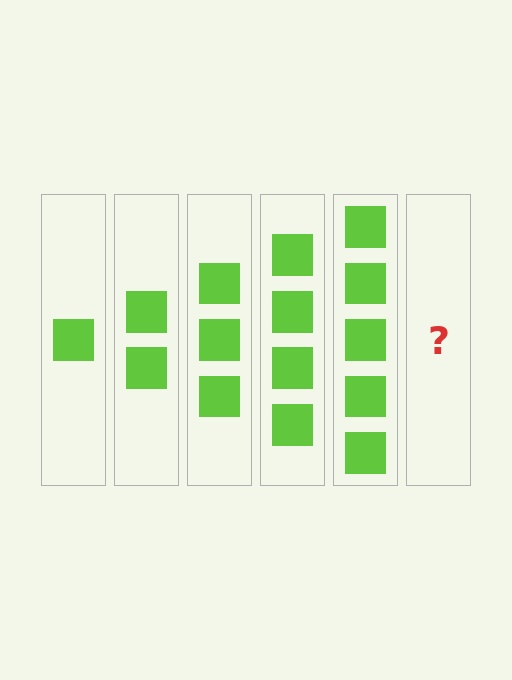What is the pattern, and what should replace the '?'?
The pattern is that each step adds one more square. The '?' should be 6 squares.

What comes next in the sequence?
The next element should be 6 squares.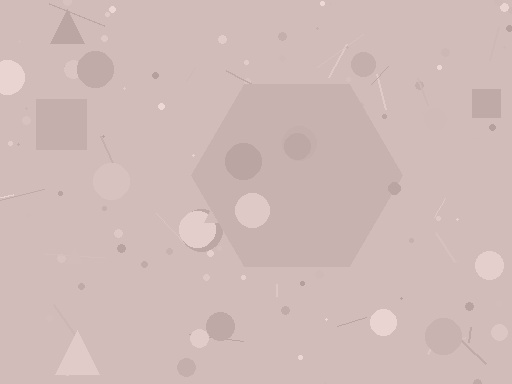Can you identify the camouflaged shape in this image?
The camouflaged shape is a hexagon.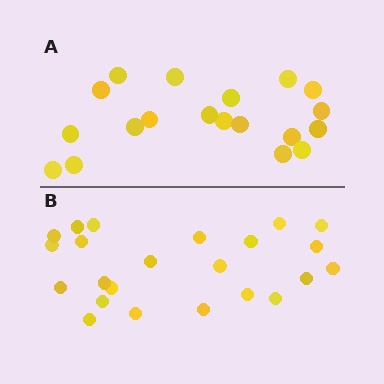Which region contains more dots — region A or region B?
Region B (the bottom region) has more dots.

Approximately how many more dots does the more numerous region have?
Region B has about 4 more dots than region A.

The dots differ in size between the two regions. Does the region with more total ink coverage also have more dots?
No. Region A has more total ink coverage because its dots are larger, but region B actually contains more individual dots. Total area can be misleading — the number of items is what matters here.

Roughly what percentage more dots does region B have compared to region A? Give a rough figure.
About 20% more.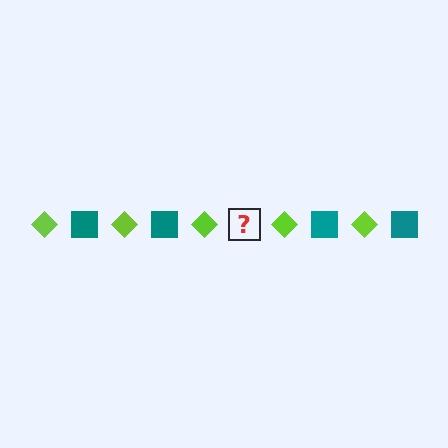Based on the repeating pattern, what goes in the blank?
The blank should be a teal square.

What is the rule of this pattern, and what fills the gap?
The rule is that the pattern alternates between lime diamond and teal square. The gap should be filled with a teal square.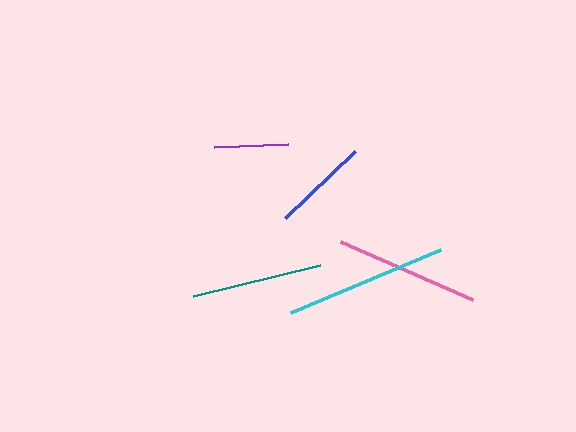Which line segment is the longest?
The cyan line is the longest at approximately 163 pixels.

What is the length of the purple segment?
The purple segment is approximately 74 pixels long.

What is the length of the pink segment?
The pink segment is approximately 144 pixels long.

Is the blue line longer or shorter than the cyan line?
The cyan line is longer than the blue line.